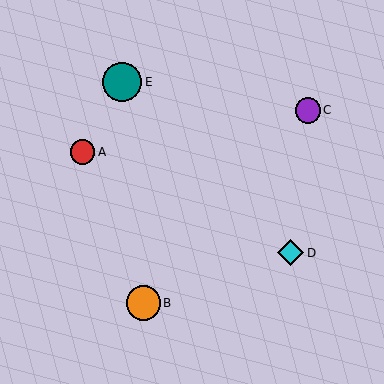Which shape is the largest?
The teal circle (labeled E) is the largest.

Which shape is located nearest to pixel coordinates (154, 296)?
The orange circle (labeled B) at (143, 303) is nearest to that location.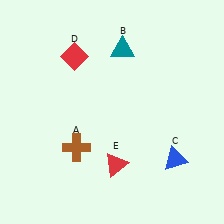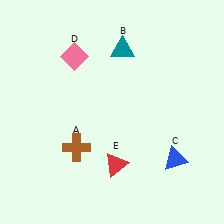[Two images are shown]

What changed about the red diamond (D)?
In Image 1, D is red. In Image 2, it changed to pink.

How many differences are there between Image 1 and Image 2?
There is 1 difference between the two images.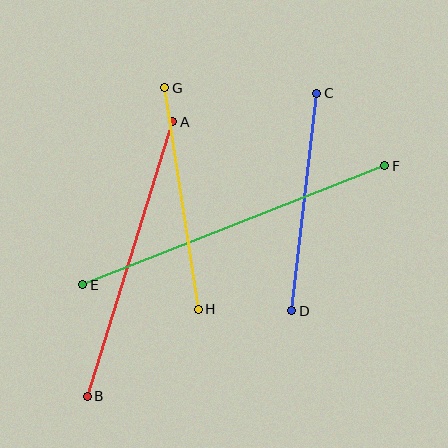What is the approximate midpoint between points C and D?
The midpoint is at approximately (304, 202) pixels.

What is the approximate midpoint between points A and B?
The midpoint is at approximately (130, 259) pixels.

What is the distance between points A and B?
The distance is approximately 287 pixels.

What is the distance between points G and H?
The distance is approximately 224 pixels.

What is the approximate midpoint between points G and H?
The midpoint is at approximately (181, 198) pixels.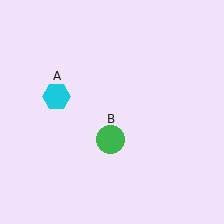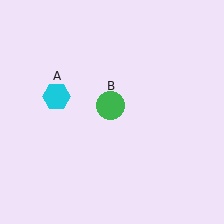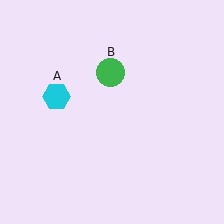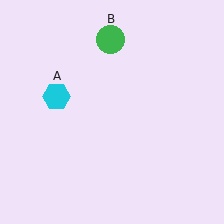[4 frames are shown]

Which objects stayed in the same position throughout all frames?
Cyan hexagon (object A) remained stationary.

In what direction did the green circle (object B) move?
The green circle (object B) moved up.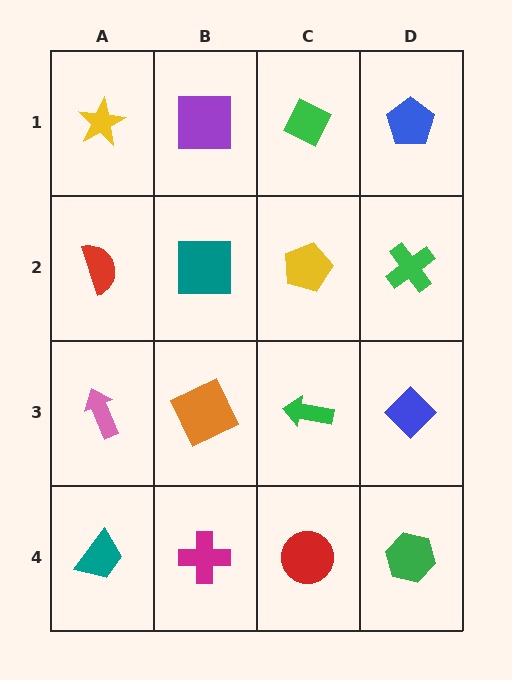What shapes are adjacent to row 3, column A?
A red semicircle (row 2, column A), a teal trapezoid (row 4, column A), an orange square (row 3, column B).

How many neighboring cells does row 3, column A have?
3.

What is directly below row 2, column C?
A green arrow.